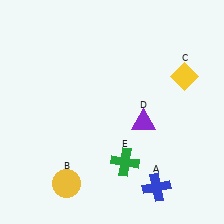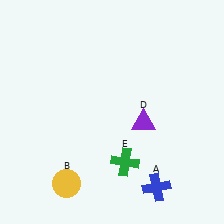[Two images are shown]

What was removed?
The yellow diamond (C) was removed in Image 2.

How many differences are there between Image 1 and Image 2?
There is 1 difference between the two images.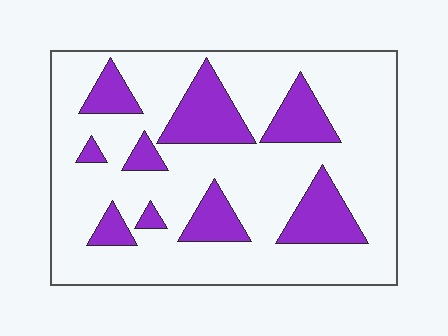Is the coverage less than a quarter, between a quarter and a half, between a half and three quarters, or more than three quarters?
Less than a quarter.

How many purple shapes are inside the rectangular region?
9.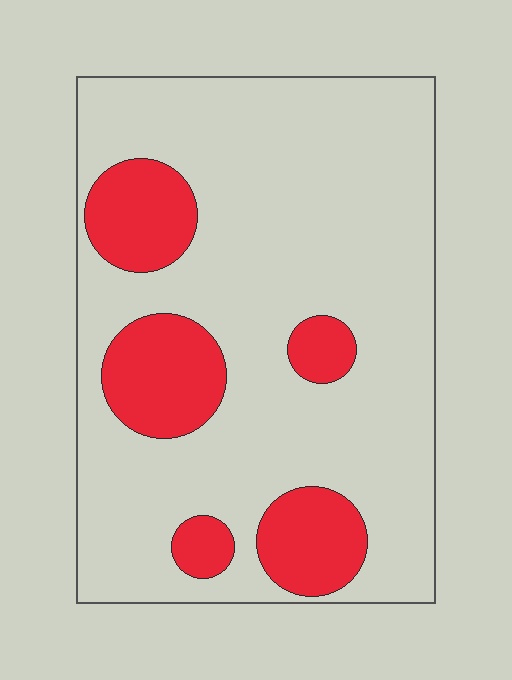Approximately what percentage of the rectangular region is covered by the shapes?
Approximately 20%.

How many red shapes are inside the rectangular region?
5.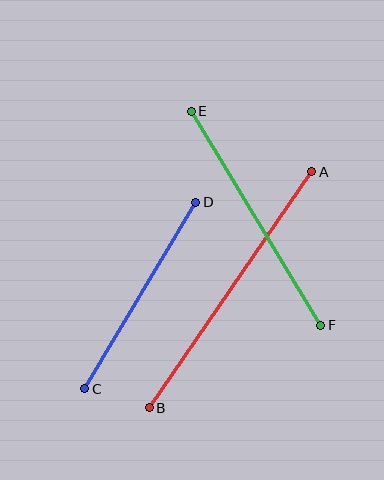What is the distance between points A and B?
The distance is approximately 287 pixels.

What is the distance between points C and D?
The distance is approximately 217 pixels.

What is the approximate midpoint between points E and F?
The midpoint is at approximately (256, 218) pixels.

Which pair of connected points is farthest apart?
Points A and B are farthest apart.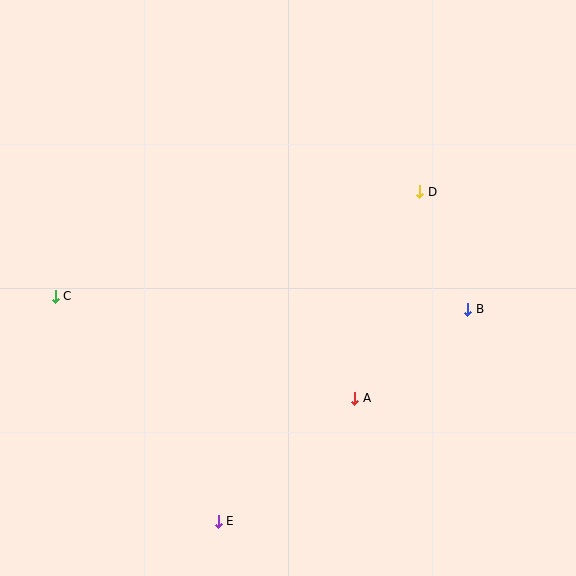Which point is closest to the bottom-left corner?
Point E is closest to the bottom-left corner.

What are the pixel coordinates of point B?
Point B is at (468, 309).